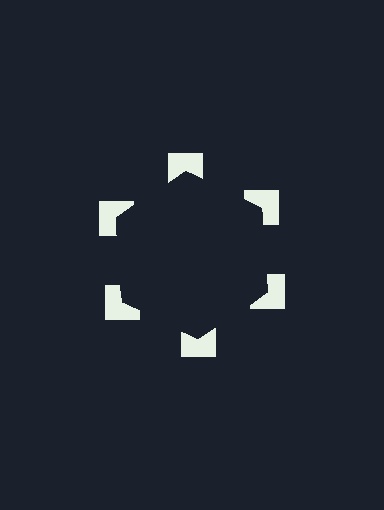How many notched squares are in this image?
There are 6 — one at each vertex of the illusory hexagon.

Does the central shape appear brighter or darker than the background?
It typically appears slightly darker than the background, even though no actual brightness change is drawn.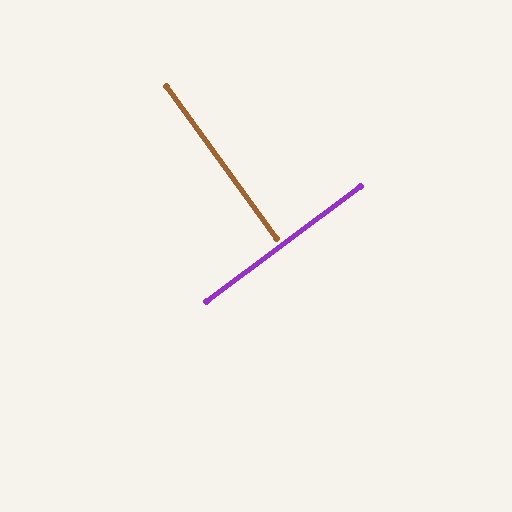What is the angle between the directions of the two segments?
Approximately 90 degrees.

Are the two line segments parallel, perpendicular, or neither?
Perpendicular — they meet at approximately 90°.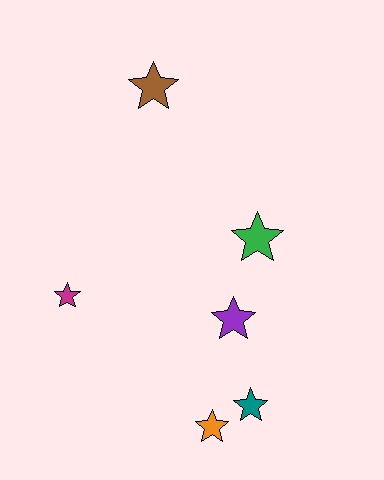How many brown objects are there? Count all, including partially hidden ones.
There is 1 brown object.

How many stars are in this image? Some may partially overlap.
There are 6 stars.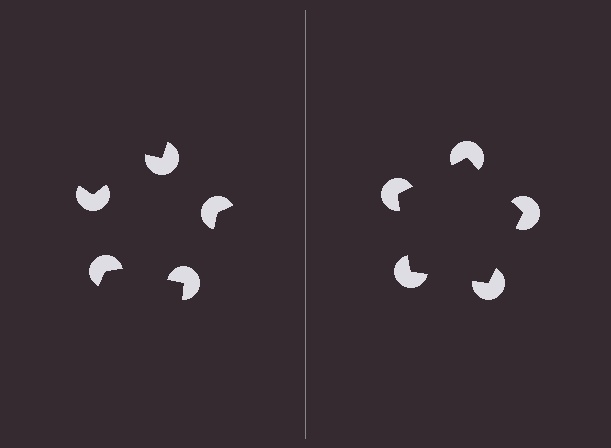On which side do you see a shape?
An illusory pentagon appears on the right side. On the left side the wedge cuts are rotated, so no coherent shape forms.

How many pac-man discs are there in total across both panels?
10 — 5 on each side.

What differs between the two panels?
The pac-man discs are positioned identically on both sides; only the wedge orientations differ. On the right they align to a pentagon; on the left they are misaligned.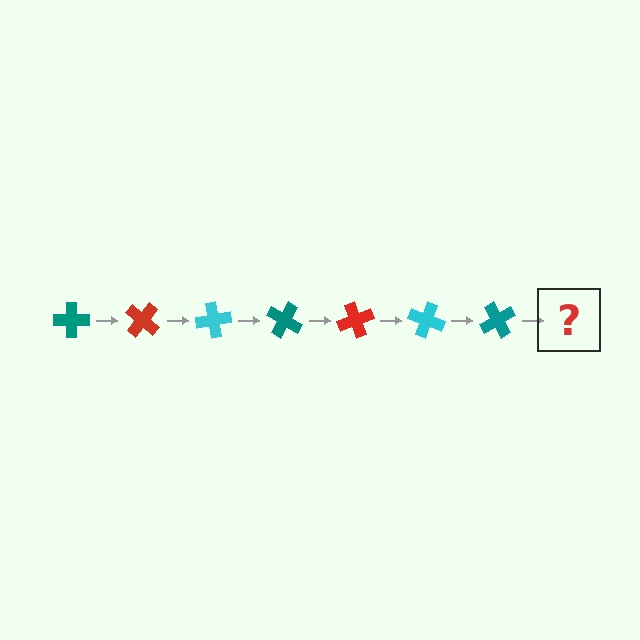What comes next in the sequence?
The next element should be a red cross, rotated 280 degrees from the start.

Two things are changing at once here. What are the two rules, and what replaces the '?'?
The two rules are that it rotates 40 degrees each step and the color cycles through teal, red, and cyan. The '?' should be a red cross, rotated 280 degrees from the start.